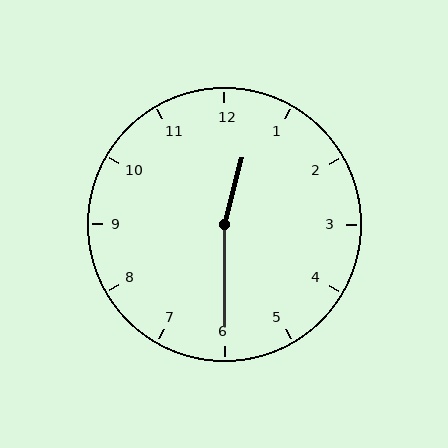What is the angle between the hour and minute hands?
Approximately 165 degrees.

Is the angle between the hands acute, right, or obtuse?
It is obtuse.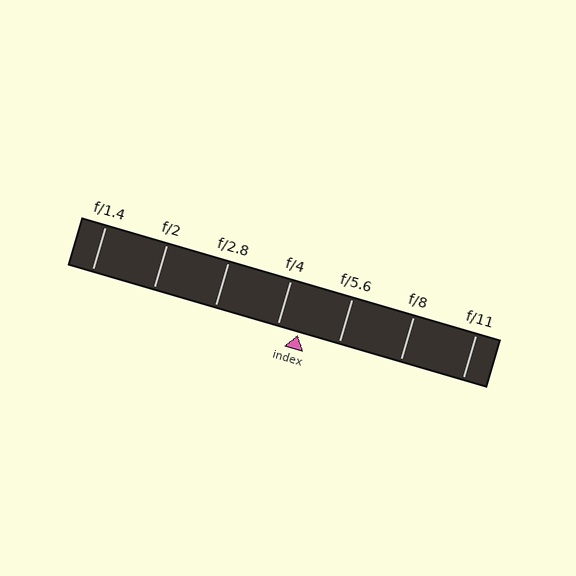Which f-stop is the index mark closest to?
The index mark is closest to f/4.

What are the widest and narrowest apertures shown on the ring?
The widest aperture shown is f/1.4 and the narrowest is f/11.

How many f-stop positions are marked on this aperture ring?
There are 7 f-stop positions marked.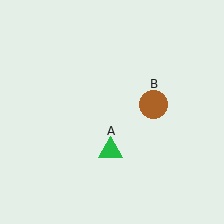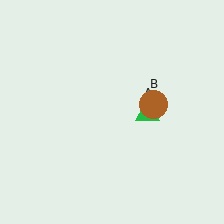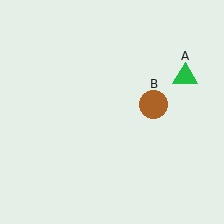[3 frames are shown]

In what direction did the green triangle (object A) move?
The green triangle (object A) moved up and to the right.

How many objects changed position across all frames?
1 object changed position: green triangle (object A).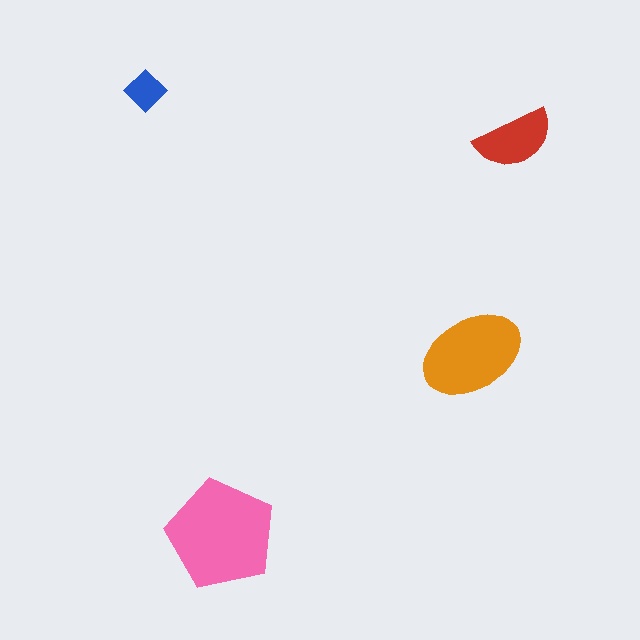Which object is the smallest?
The blue diamond.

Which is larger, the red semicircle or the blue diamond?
The red semicircle.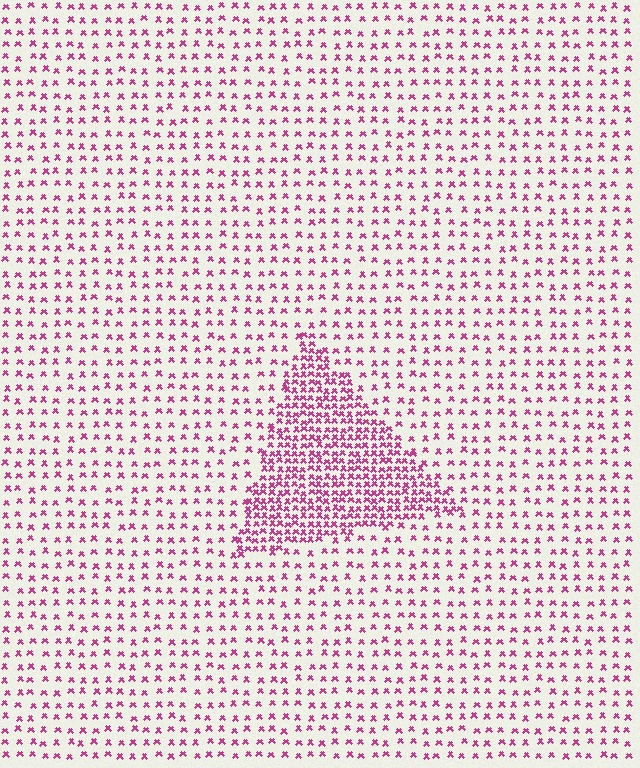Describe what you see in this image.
The image contains small magenta elements arranged at two different densities. A triangle-shaped region is visible where the elements are more densely packed than the surrounding area.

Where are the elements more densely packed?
The elements are more densely packed inside the triangle boundary.